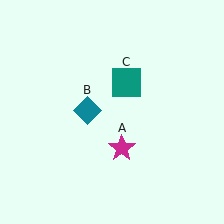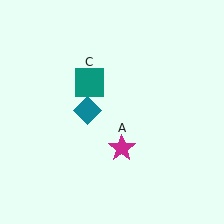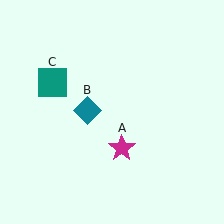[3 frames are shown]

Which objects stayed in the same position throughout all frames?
Magenta star (object A) and teal diamond (object B) remained stationary.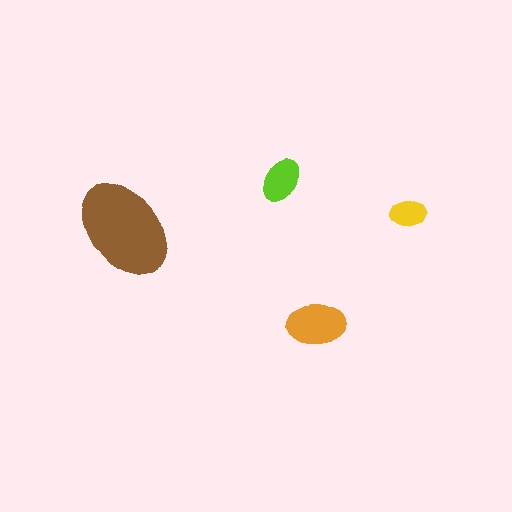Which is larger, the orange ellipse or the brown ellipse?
The brown one.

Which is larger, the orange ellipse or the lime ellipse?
The orange one.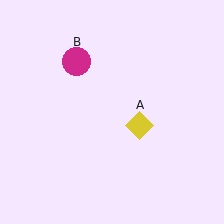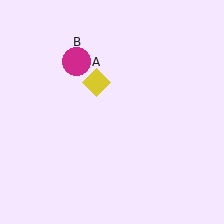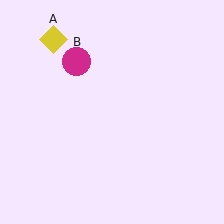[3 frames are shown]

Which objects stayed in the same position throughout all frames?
Magenta circle (object B) remained stationary.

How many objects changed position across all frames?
1 object changed position: yellow diamond (object A).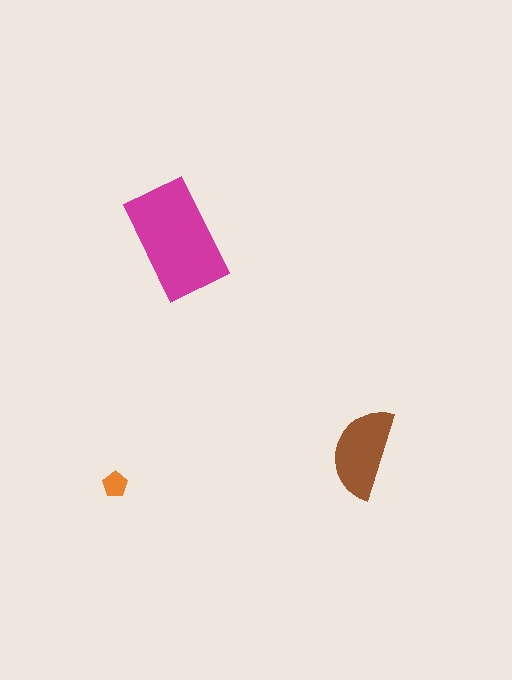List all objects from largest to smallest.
The magenta rectangle, the brown semicircle, the orange pentagon.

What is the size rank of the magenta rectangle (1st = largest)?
1st.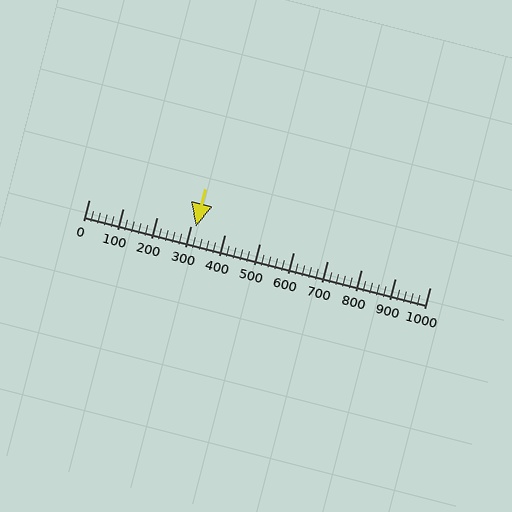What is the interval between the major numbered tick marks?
The major tick marks are spaced 100 units apart.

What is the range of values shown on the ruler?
The ruler shows values from 0 to 1000.